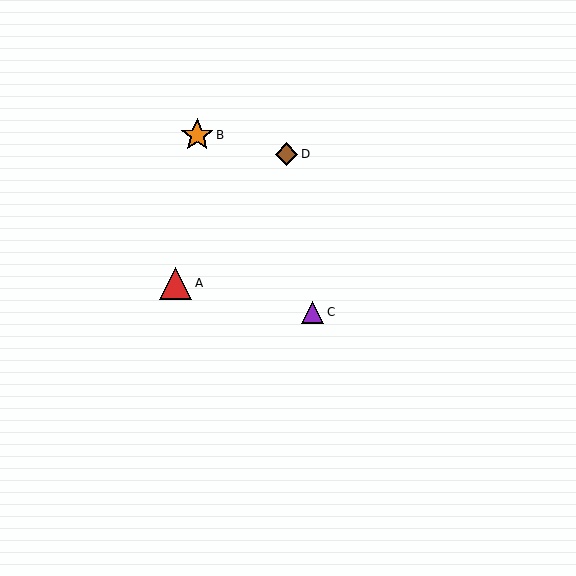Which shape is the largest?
The orange star (labeled B) is the largest.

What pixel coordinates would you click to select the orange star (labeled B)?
Click at (197, 135) to select the orange star B.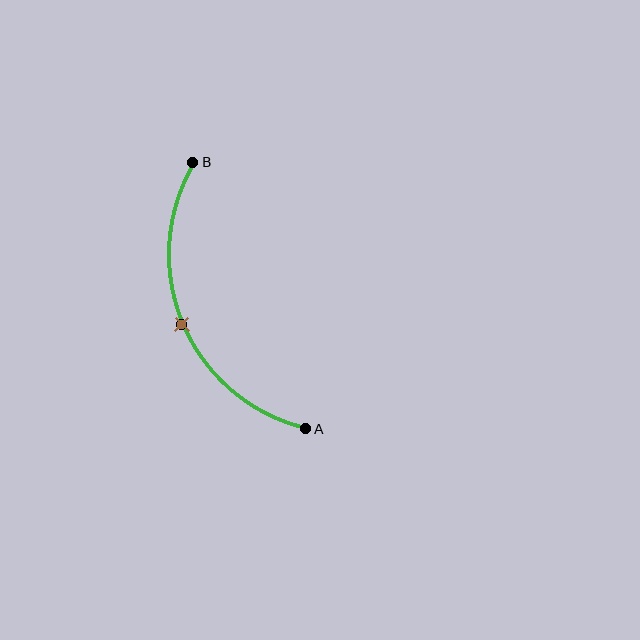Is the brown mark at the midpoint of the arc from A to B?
Yes. The brown mark lies on the arc at equal arc-length from both A and B — it is the arc midpoint.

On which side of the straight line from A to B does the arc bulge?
The arc bulges to the left of the straight line connecting A and B.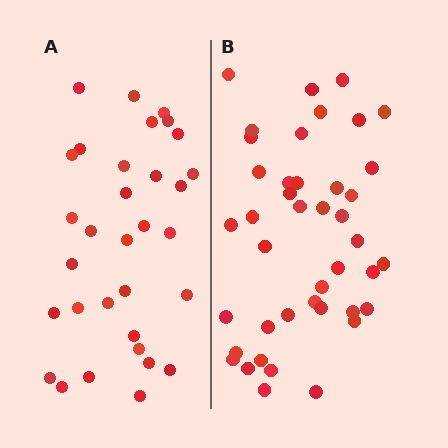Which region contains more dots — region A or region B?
Region B (the right region) has more dots.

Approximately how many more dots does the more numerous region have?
Region B has roughly 10 or so more dots than region A.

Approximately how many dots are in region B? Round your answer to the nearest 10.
About 40 dots. (The exact count is 42, which rounds to 40.)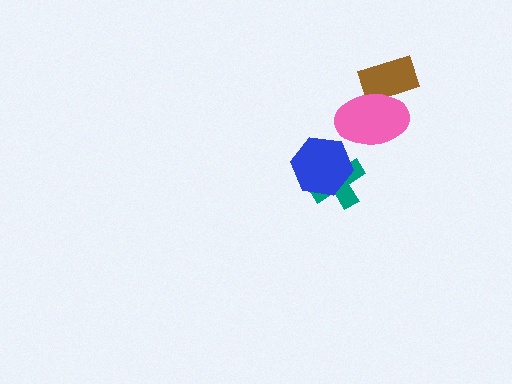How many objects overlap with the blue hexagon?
1 object overlaps with the blue hexagon.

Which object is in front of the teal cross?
The blue hexagon is in front of the teal cross.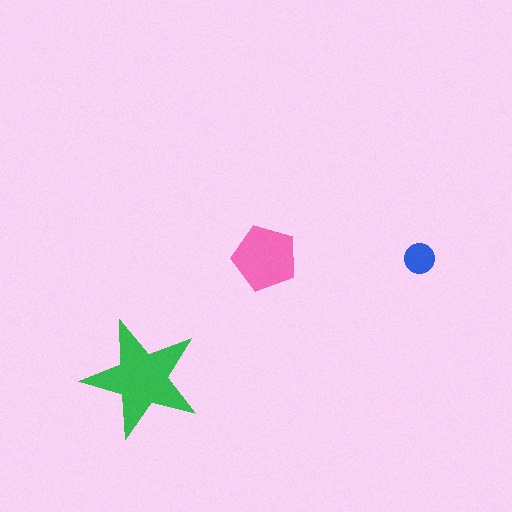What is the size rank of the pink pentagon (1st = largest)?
2nd.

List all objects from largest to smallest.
The green star, the pink pentagon, the blue circle.